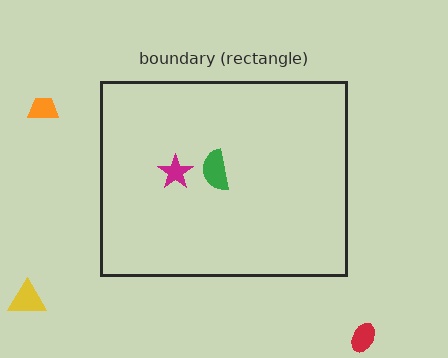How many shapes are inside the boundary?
2 inside, 3 outside.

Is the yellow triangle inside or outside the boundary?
Outside.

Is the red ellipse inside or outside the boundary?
Outside.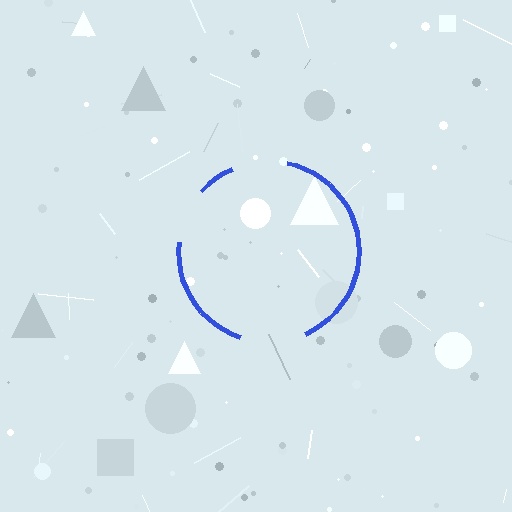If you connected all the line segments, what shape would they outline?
They would outline a circle.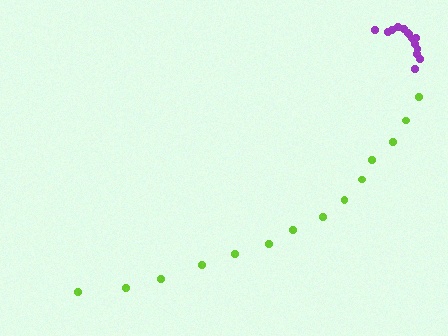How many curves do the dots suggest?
There are 2 distinct paths.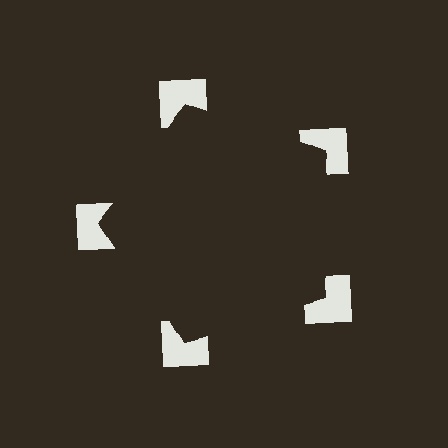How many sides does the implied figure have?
5 sides.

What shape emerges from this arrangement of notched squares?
An illusory pentagon — its edges are inferred from the aligned wedge cuts in the notched squares, not physically drawn.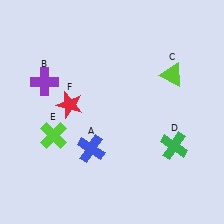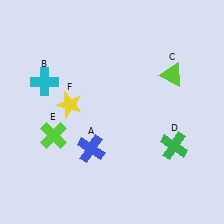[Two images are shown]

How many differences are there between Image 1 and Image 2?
There are 2 differences between the two images.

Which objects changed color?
B changed from purple to cyan. F changed from red to yellow.